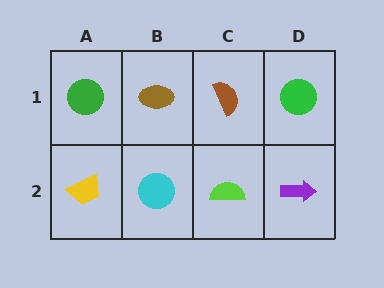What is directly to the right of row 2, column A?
A cyan circle.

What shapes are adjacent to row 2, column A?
A green circle (row 1, column A), a cyan circle (row 2, column B).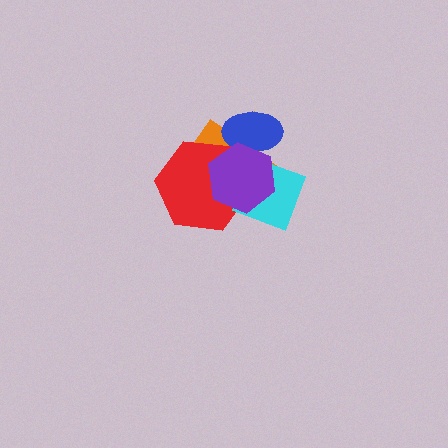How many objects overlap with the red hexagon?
3 objects overlap with the red hexagon.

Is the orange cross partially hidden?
Yes, it is partially covered by another shape.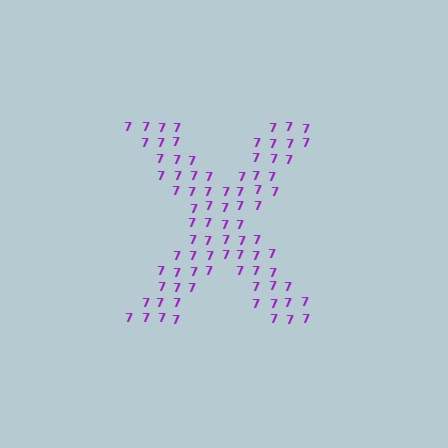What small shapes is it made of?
It is made of small digit 7's.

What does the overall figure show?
The overall figure shows the letter X.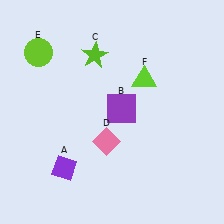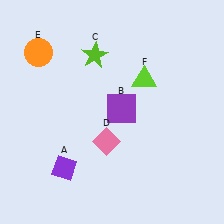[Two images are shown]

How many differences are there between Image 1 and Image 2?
There is 1 difference between the two images.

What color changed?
The circle (E) changed from lime in Image 1 to orange in Image 2.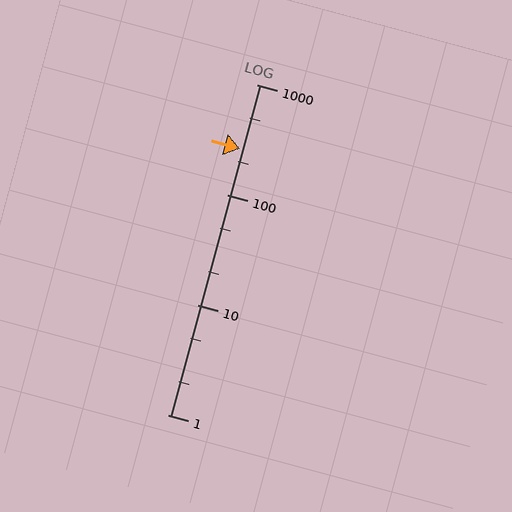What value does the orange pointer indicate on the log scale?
The pointer indicates approximately 260.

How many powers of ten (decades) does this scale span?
The scale spans 3 decades, from 1 to 1000.